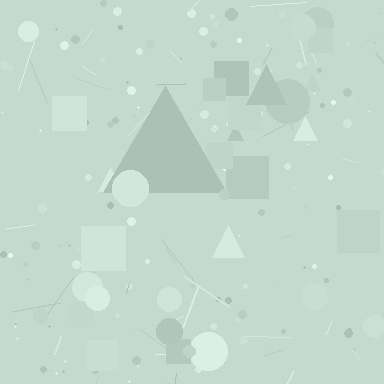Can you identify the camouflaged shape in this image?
The camouflaged shape is a triangle.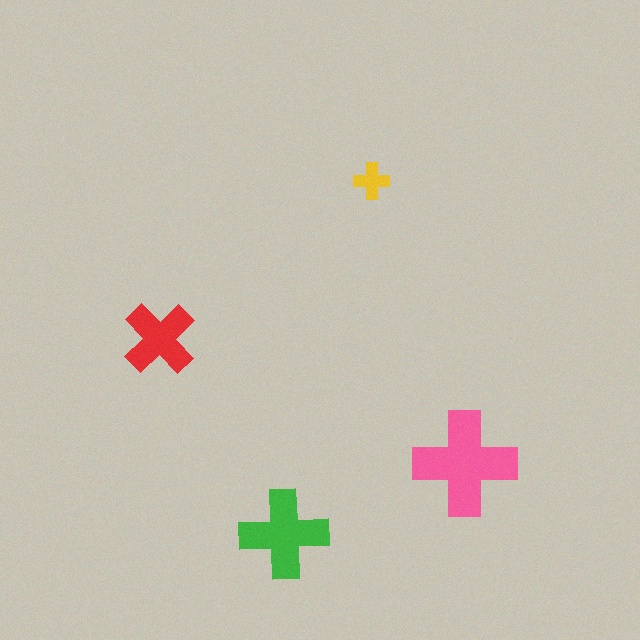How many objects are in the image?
There are 4 objects in the image.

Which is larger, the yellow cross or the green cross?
The green one.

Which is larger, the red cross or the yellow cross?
The red one.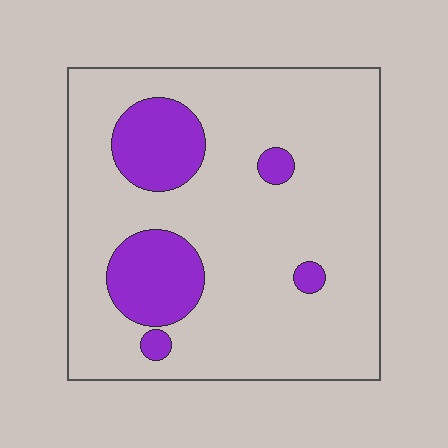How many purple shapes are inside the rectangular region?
5.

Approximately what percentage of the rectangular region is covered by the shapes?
Approximately 20%.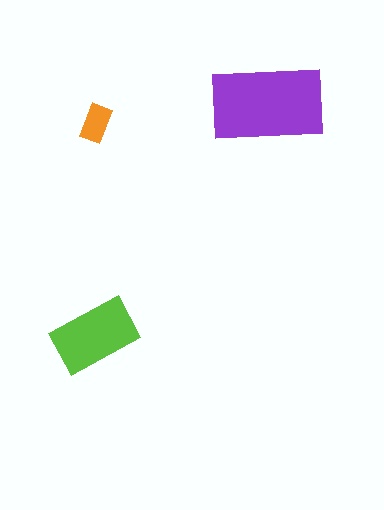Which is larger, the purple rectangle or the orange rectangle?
The purple one.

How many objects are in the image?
There are 3 objects in the image.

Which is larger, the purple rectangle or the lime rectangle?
The purple one.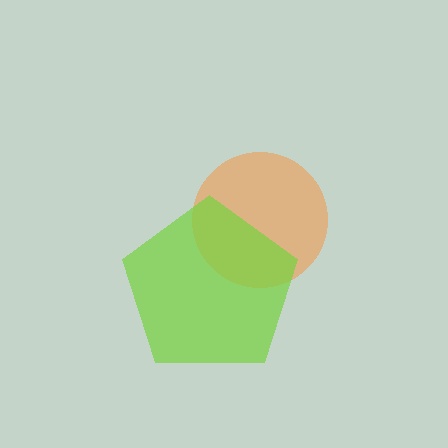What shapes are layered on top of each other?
The layered shapes are: an orange circle, a lime pentagon.